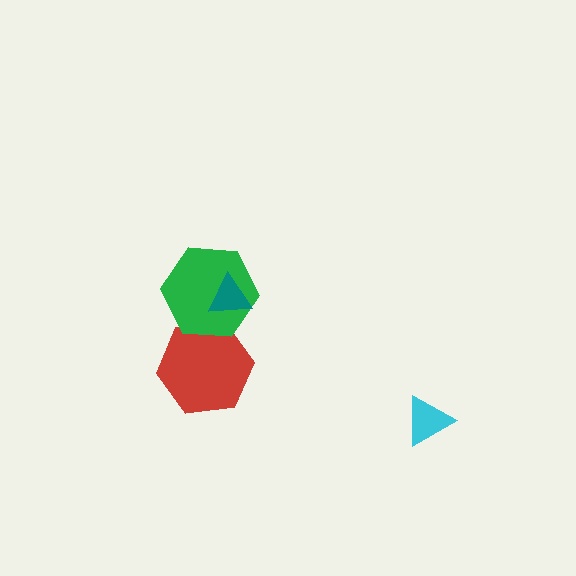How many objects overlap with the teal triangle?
1 object overlaps with the teal triangle.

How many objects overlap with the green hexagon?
2 objects overlap with the green hexagon.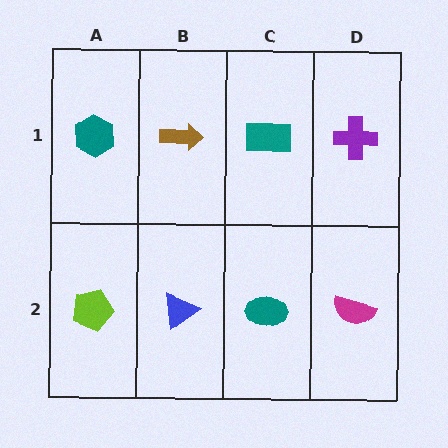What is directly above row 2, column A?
A teal hexagon.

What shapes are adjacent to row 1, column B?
A blue triangle (row 2, column B), a teal hexagon (row 1, column A), a teal rectangle (row 1, column C).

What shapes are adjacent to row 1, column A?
A lime pentagon (row 2, column A), a brown arrow (row 1, column B).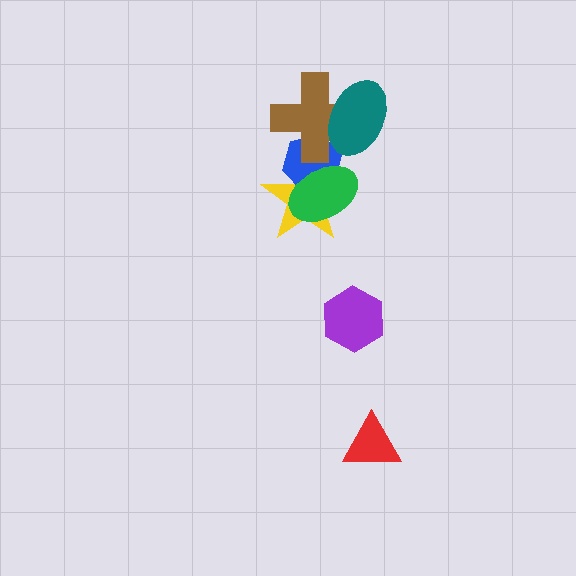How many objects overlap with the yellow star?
3 objects overlap with the yellow star.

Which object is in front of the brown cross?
The teal ellipse is in front of the brown cross.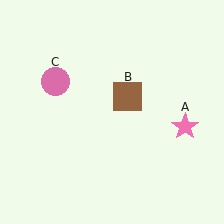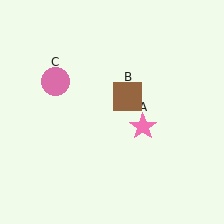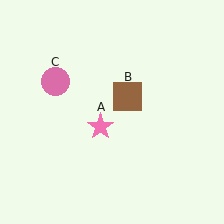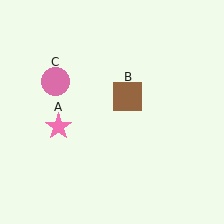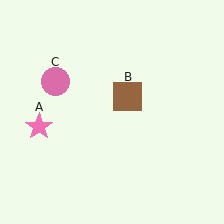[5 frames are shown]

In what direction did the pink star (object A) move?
The pink star (object A) moved left.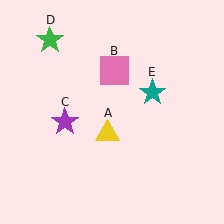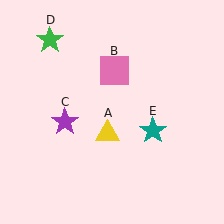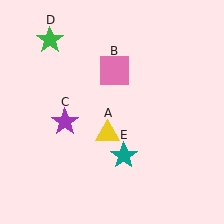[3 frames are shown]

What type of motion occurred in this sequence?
The teal star (object E) rotated clockwise around the center of the scene.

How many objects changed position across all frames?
1 object changed position: teal star (object E).